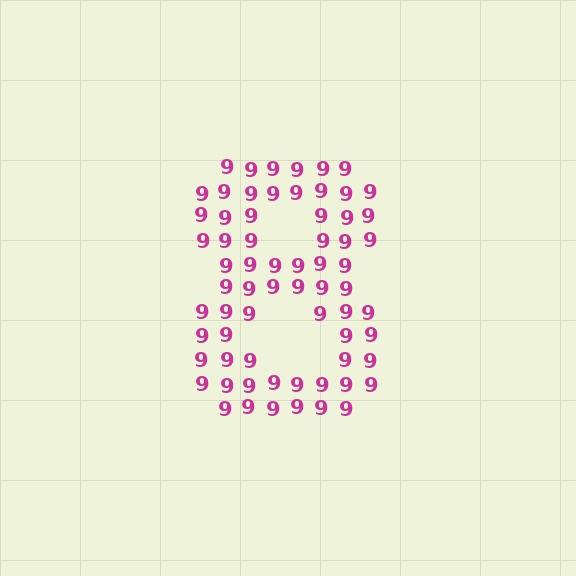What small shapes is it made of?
It is made of small digit 9's.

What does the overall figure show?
The overall figure shows the digit 8.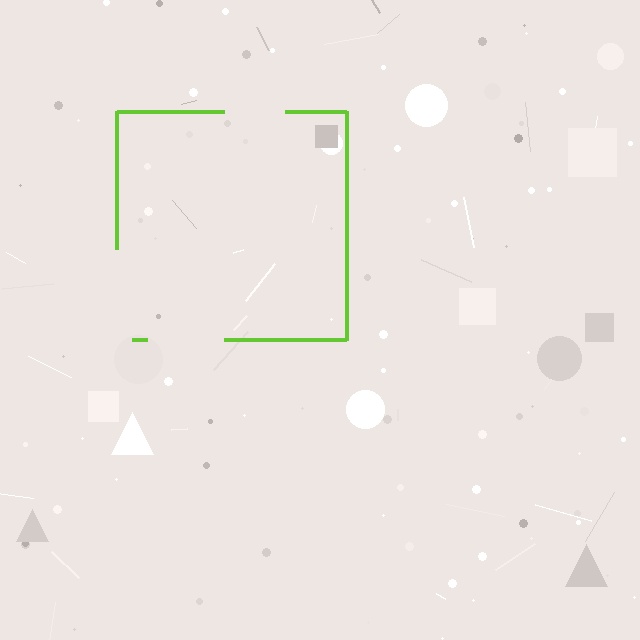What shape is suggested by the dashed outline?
The dashed outline suggests a square.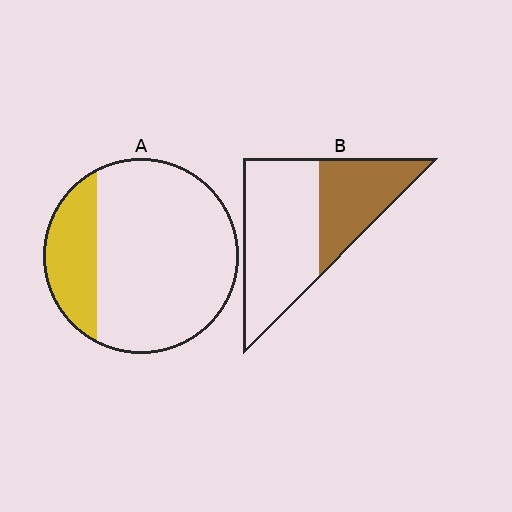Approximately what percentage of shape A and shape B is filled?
A is approximately 20% and B is approximately 35%.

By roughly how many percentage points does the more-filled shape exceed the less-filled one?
By roughly 15 percentage points (B over A).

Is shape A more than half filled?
No.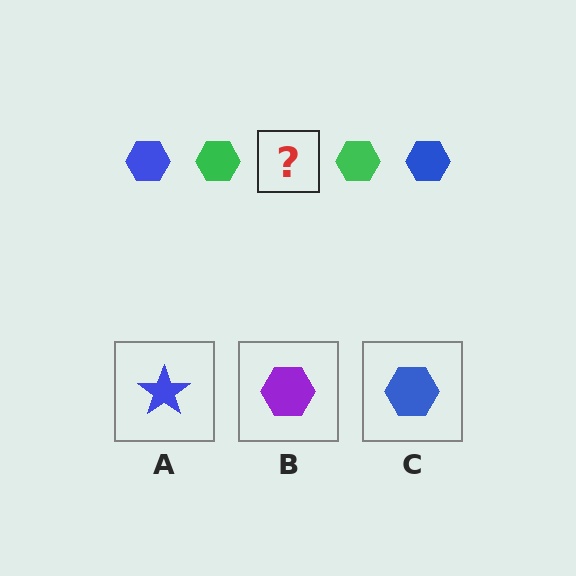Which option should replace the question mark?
Option C.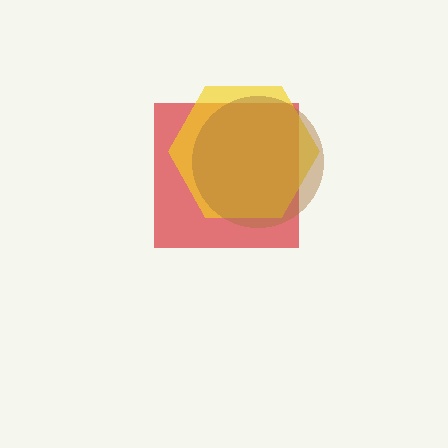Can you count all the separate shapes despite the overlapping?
Yes, there are 3 separate shapes.